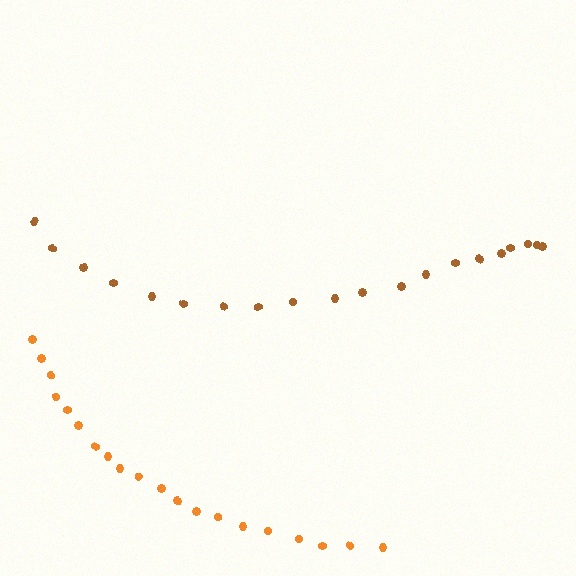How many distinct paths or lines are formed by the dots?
There are 2 distinct paths.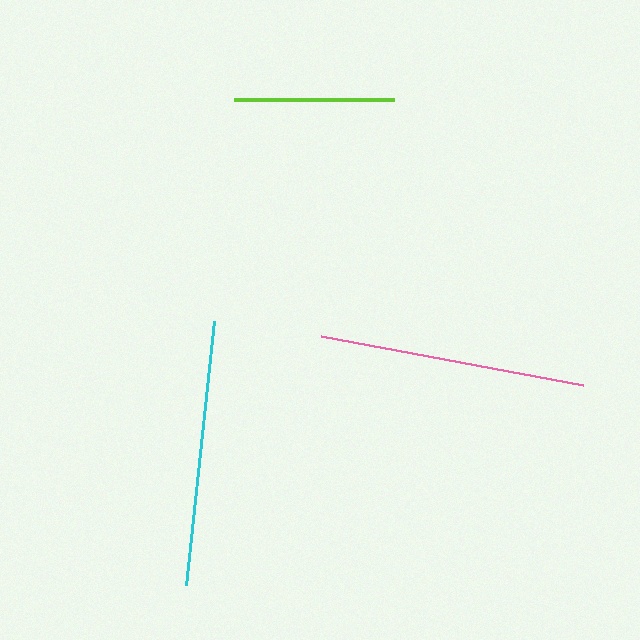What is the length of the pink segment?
The pink segment is approximately 267 pixels long.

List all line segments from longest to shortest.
From longest to shortest: pink, cyan, lime.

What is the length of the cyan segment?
The cyan segment is approximately 265 pixels long.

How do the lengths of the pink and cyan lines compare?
The pink and cyan lines are approximately the same length.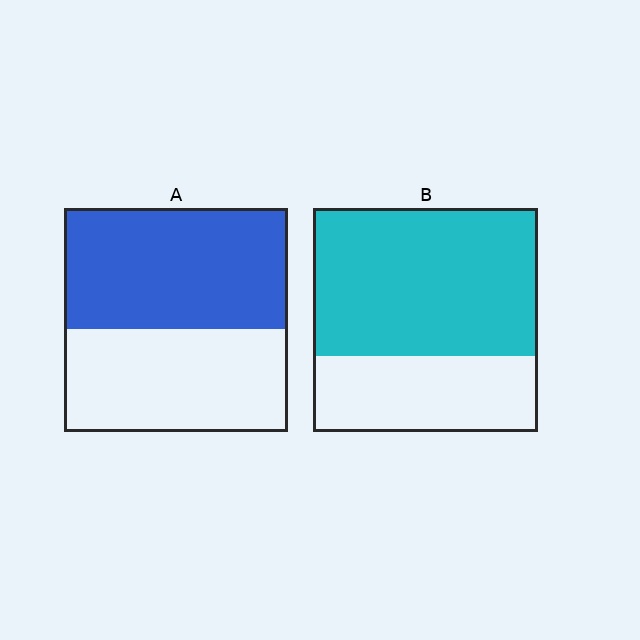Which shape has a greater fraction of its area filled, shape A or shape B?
Shape B.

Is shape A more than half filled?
Yes.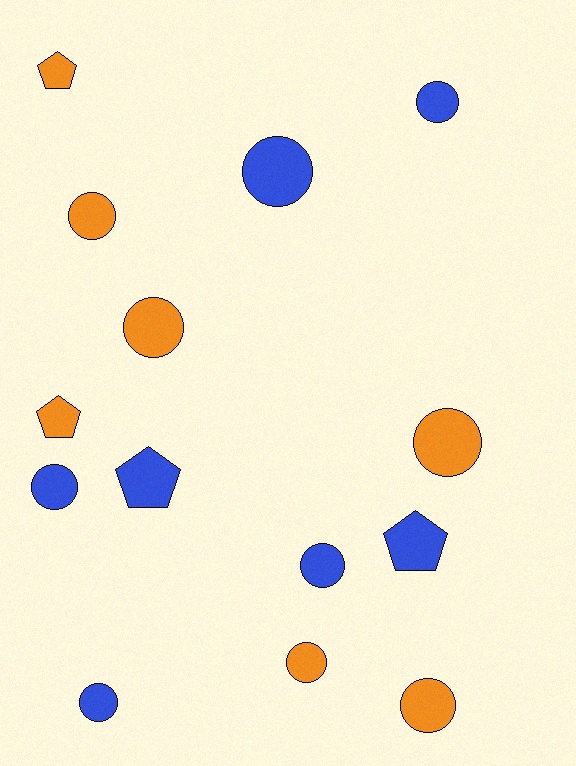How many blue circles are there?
There are 5 blue circles.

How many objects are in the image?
There are 14 objects.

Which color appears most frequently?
Blue, with 7 objects.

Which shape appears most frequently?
Circle, with 10 objects.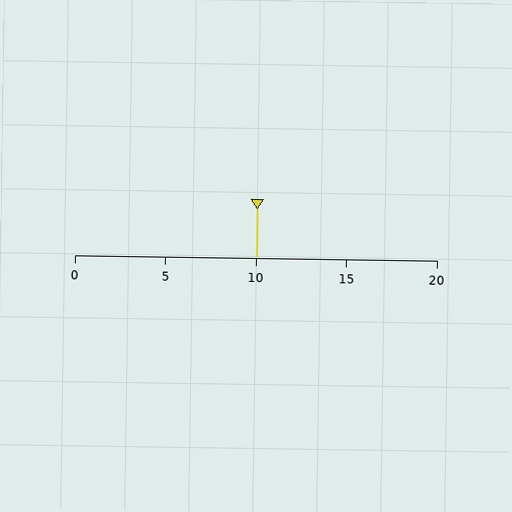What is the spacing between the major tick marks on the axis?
The major ticks are spaced 5 apart.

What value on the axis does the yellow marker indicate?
The marker indicates approximately 10.